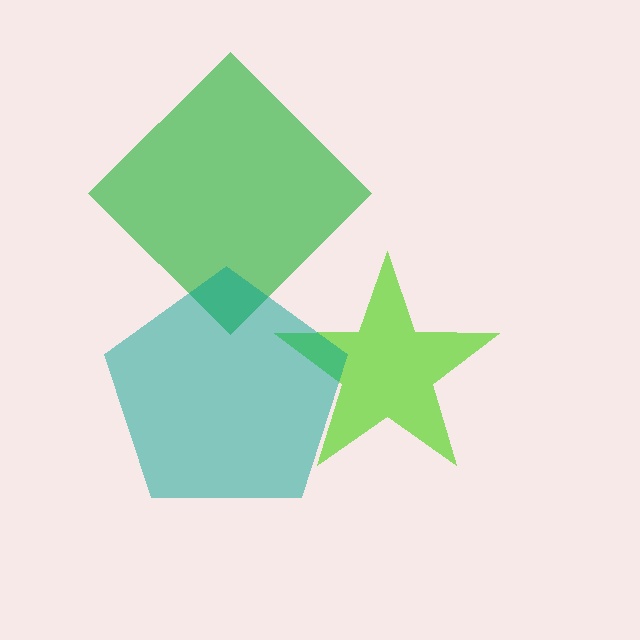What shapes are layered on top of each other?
The layered shapes are: a green diamond, a lime star, a teal pentagon.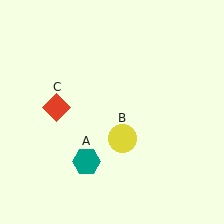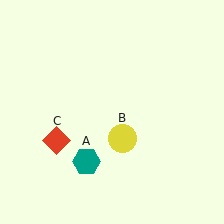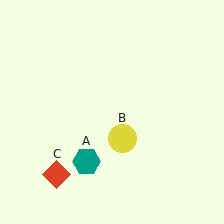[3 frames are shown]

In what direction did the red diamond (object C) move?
The red diamond (object C) moved down.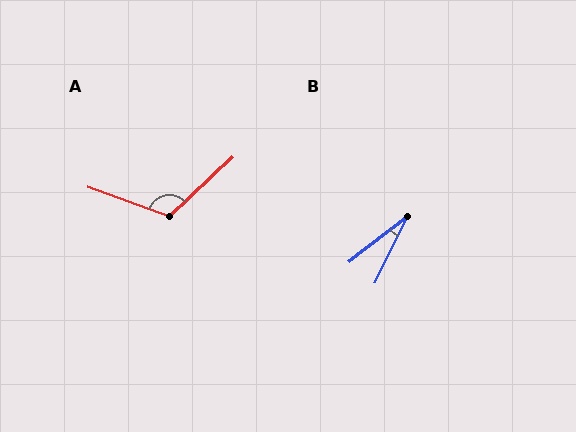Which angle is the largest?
A, at approximately 117 degrees.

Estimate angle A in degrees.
Approximately 117 degrees.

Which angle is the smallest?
B, at approximately 27 degrees.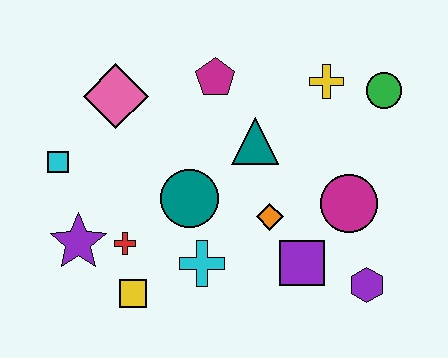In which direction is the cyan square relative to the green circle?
The cyan square is to the left of the green circle.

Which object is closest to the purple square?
The orange diamond is closest to the purple square.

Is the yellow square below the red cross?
Yes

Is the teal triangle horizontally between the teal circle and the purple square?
Yes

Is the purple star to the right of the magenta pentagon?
No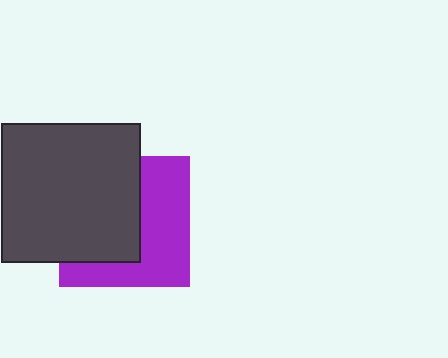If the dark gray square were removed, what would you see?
You would see the complete purple square.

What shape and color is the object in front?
The object in front is a dark gray square.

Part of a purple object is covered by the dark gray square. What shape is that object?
It is a square.